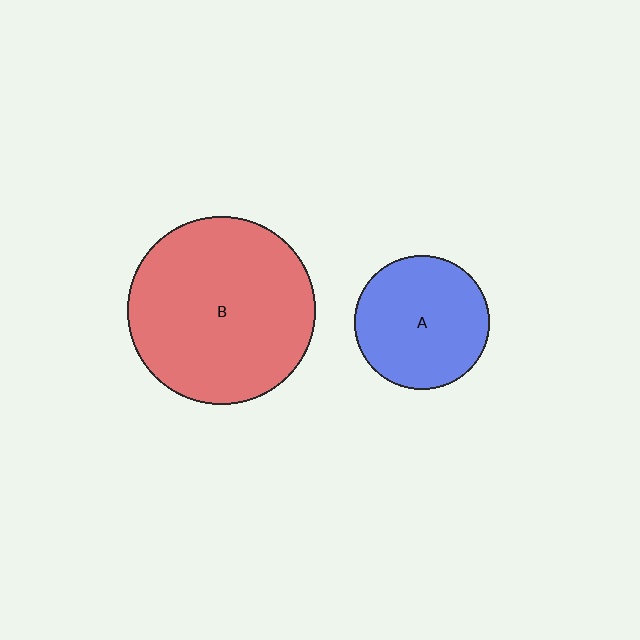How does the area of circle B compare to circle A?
Approximately 2.0 times.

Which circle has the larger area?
Circle B (red).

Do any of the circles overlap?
No, none of the circles overlap.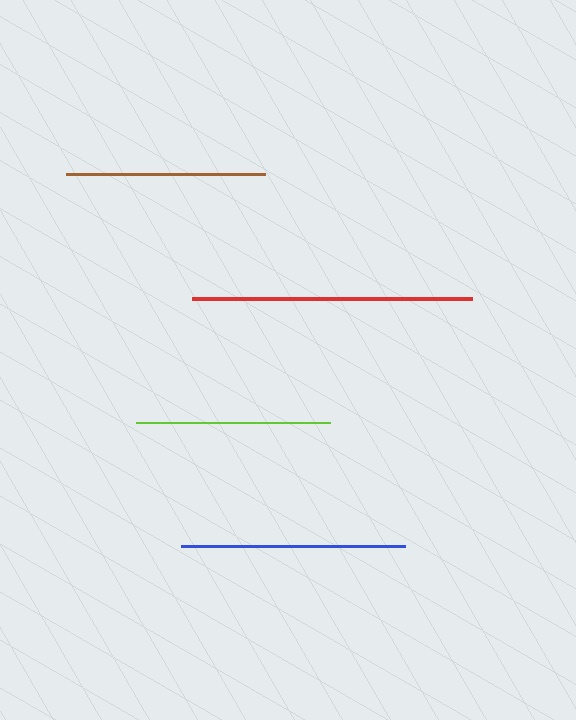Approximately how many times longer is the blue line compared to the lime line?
The blue line is approximately 1.2 times the length of the lime line.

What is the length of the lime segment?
The lime segment is approximately 194 pixels long.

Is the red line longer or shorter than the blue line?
The red line is longer than the blue line.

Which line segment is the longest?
The red line is the longest at approximately 280 pixels.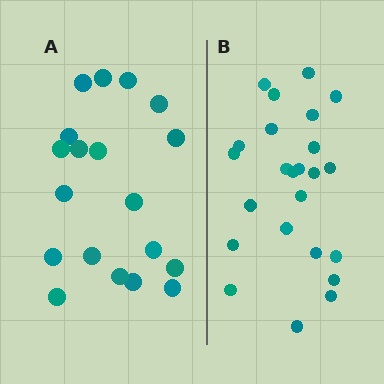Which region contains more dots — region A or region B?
Region B (the right region) has more dots.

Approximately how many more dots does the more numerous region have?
Region B has about 5 more dots than region A.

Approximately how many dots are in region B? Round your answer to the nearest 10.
About 20 dots. (The exact count is 24, which rounds to 20.)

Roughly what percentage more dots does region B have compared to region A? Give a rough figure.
About 25% more.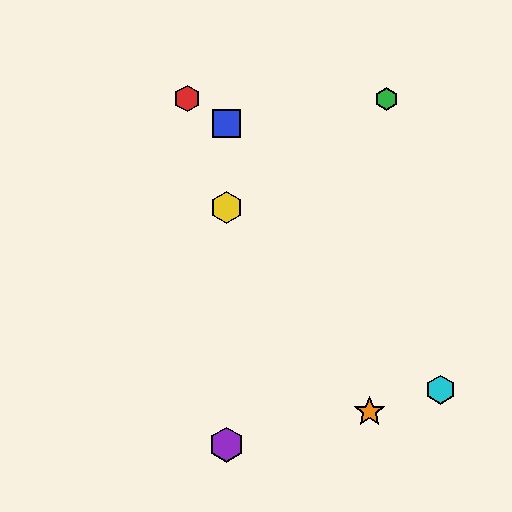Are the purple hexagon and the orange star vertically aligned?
No, the purple hexagon is at x≈226 and the orange star is at x≈370.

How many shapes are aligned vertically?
3 shapes (the blue square, the yellow hexagon, the purple hexagon) are aligned vertically.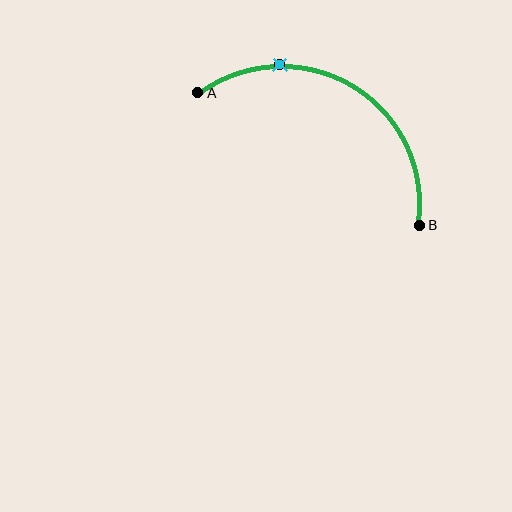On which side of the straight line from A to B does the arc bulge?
The arc bulges above the straight line connecting A and B.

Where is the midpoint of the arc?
The arc midpoint is the point on the curve farthest from the straight line joining A and B. It sits above that line.